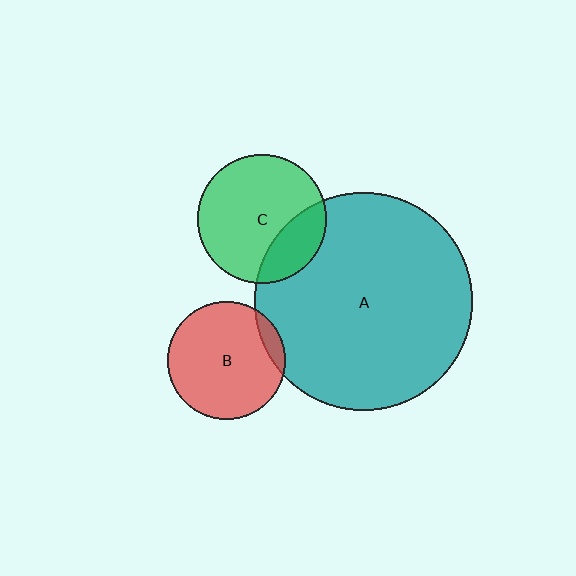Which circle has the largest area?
Circle A (teal).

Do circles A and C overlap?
Yes.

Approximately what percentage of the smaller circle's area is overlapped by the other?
Approximately 25%.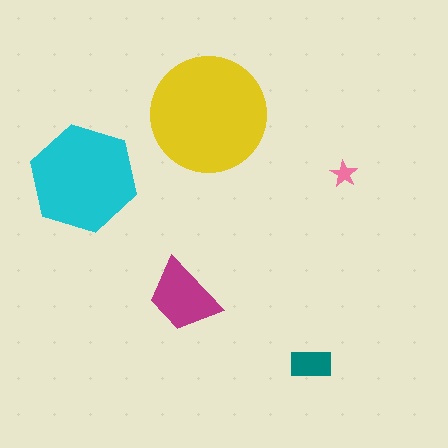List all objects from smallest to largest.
The pink star, the teal rectangle, the magenta trapezoid, the cyan hexagon, the yellow circle.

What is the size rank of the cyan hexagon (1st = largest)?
2nd.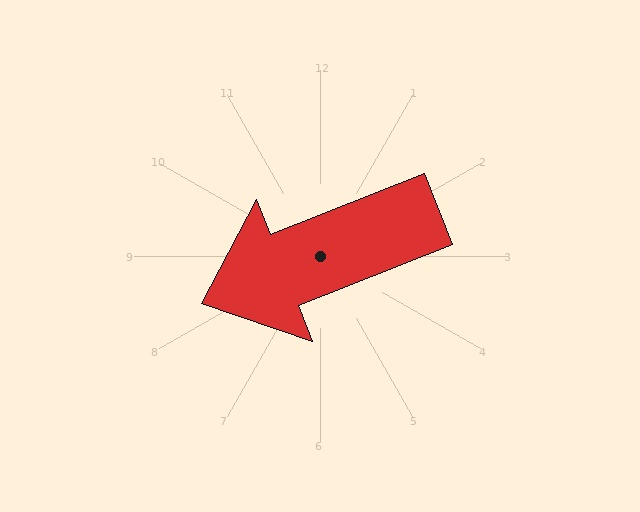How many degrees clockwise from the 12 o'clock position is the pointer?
Approximately 248 degrees.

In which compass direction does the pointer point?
West.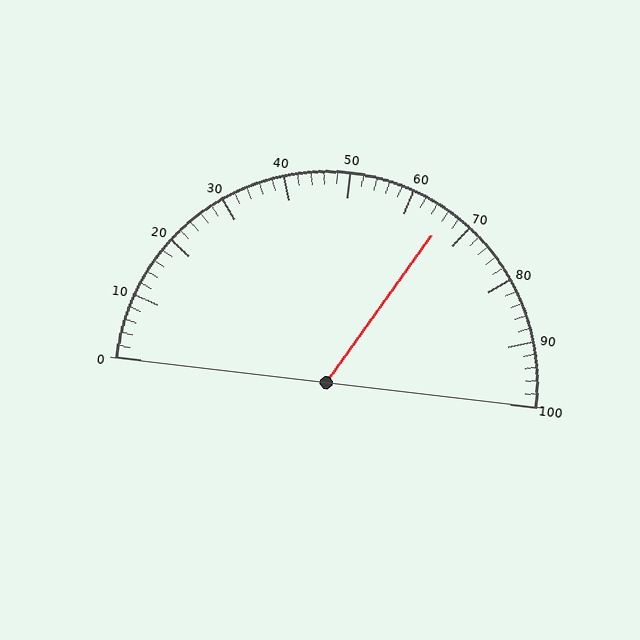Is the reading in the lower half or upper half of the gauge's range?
The reading is in the upper half of the range (0 to 100).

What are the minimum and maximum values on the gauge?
The gauge ranges from 0 to 100.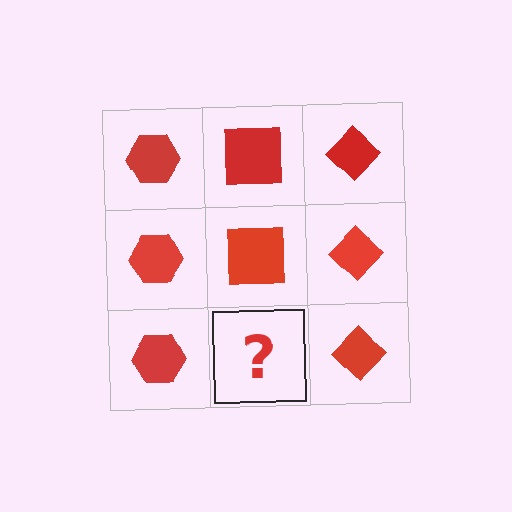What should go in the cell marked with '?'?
The missing cell should contain a red square.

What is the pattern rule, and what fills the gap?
The rule is that each column has a consistent shape. The gap should be filled with a red square.